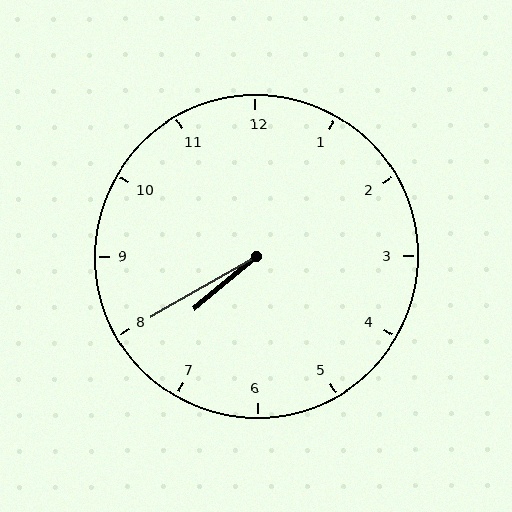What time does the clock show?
7:40.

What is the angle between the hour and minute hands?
Approximately 10 degrees.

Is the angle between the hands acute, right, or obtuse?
It is acute.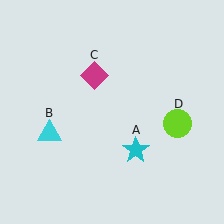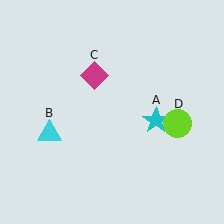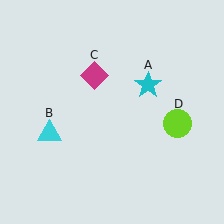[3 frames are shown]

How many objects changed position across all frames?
1 object changed position: cyan star (object A).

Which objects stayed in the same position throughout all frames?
Cyan triangle (object B) and magenta diamond (object C) and lime circle (object D) remained stationary.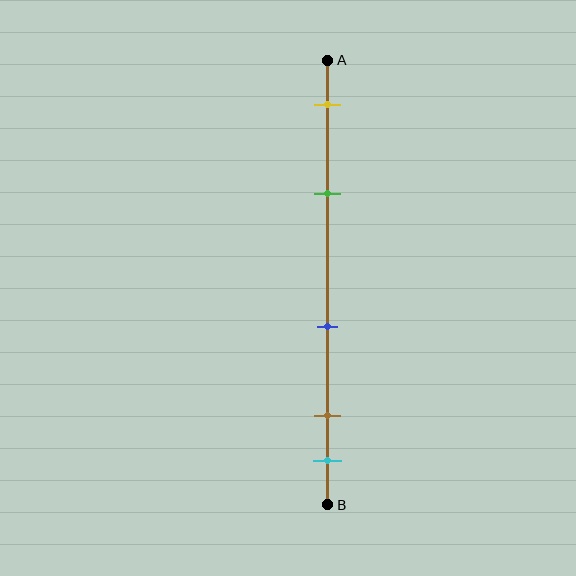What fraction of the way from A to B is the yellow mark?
The yellow mark is approximately 10% (0.1) of the way from A to B.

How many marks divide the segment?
There are 5 marks dividing the segment.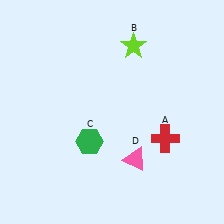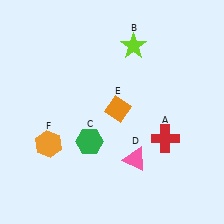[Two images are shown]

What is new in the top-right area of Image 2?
An orange diamond (E) was added in the top-right area of Image 2.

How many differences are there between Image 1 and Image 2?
There are 2 differences between the two images.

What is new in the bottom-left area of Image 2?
An orange hexagon (F) was added in the bottom-left area of Image 2.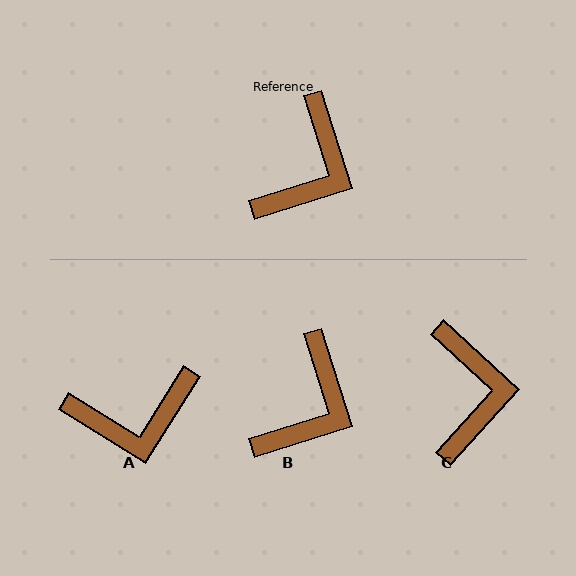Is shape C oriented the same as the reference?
No, it is off by about 30 degrees.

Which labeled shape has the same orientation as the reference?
B.